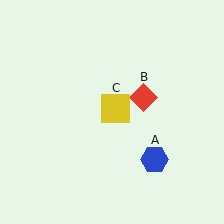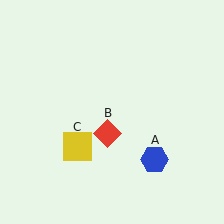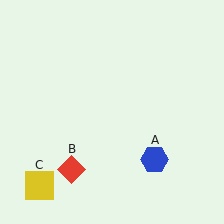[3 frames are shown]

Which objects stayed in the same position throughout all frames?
Blue hexagon (object A) remained stationary.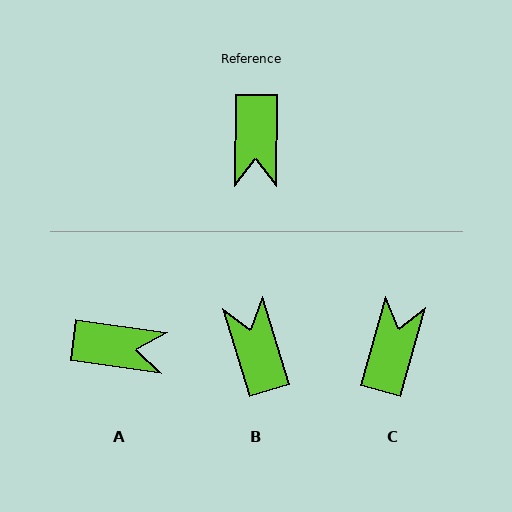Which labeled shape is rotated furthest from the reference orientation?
C, about 165 degrees away.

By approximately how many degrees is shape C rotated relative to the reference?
Approximately 165 degrees counter-clockwise.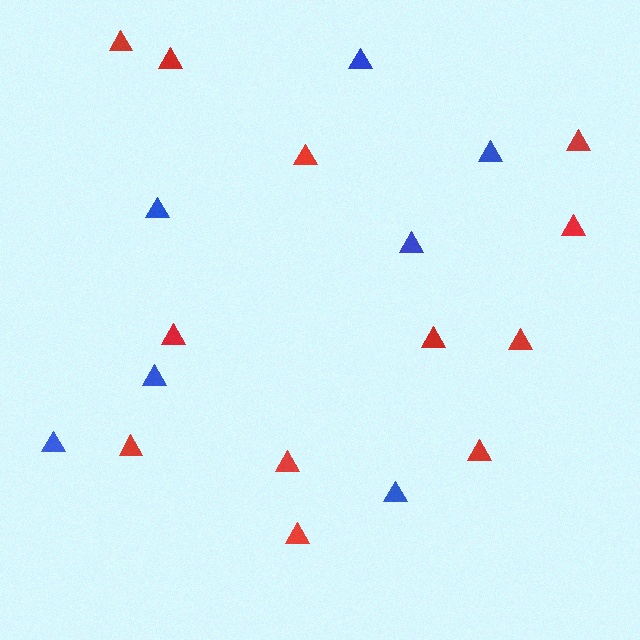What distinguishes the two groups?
There are 2 groups: one group of red triangles (12) and one group of blue triangles (7).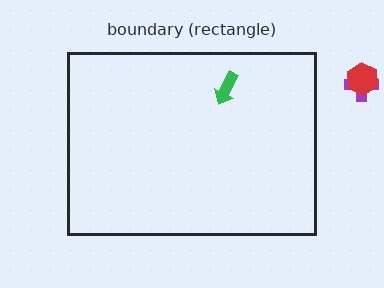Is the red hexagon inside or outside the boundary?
Outside.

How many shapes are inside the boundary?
1 inside, 2 outside.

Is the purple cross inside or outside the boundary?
Outside.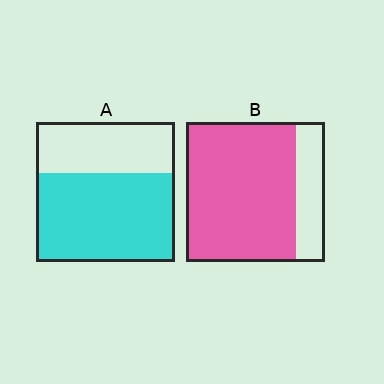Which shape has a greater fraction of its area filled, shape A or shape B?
Shape B.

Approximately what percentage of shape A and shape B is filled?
A is approximately 65% and B is approximately 80%.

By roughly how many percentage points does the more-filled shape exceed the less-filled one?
By roughly 15 percentage points (B over A).